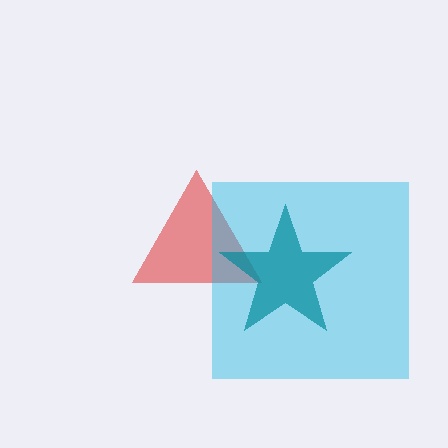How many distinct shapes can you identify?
There are 3 distinct shapes: a red triangle, a cyan square, a teal star.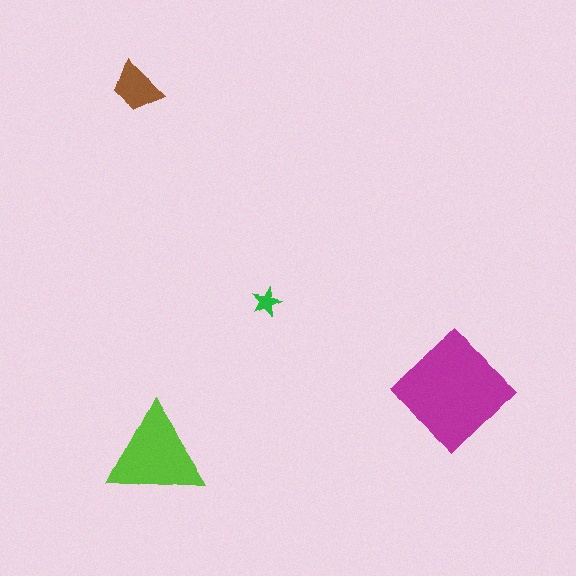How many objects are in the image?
There are 4 objects in the image.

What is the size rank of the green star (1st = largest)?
4th.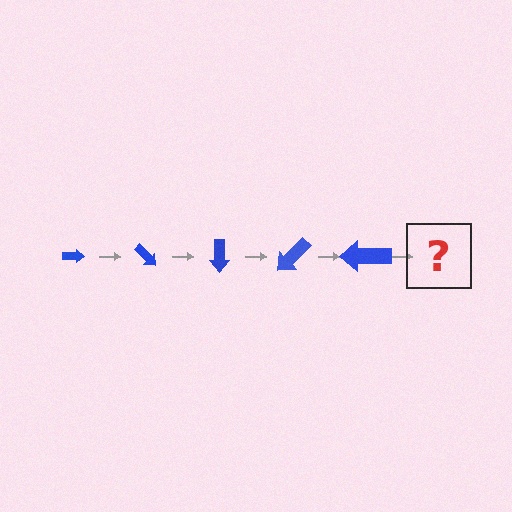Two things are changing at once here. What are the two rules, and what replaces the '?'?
The two rules are that the arrow grows larger each step and it rotates 45 degrees each step. The '?' should be an arrow, larger than the previous one and rotated 225 degrees from the start.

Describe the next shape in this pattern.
It should be an arrow, larger than the previous one and rotated 225 degrees from the start.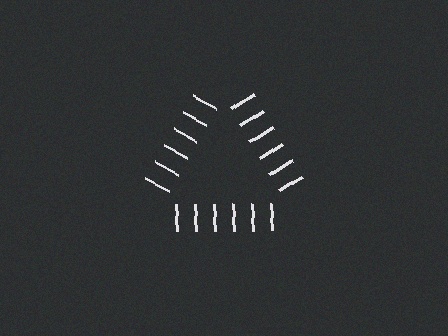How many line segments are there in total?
18 — 6 along each of the 3 edges.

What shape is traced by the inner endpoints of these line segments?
An illusory triangle — the line segments terminate on its edges but no continuous stroke is drawn.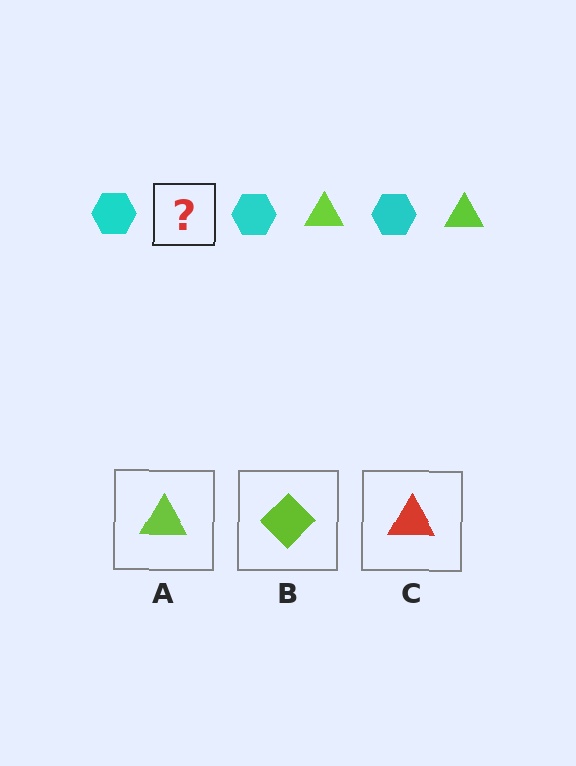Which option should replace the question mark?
Option A.